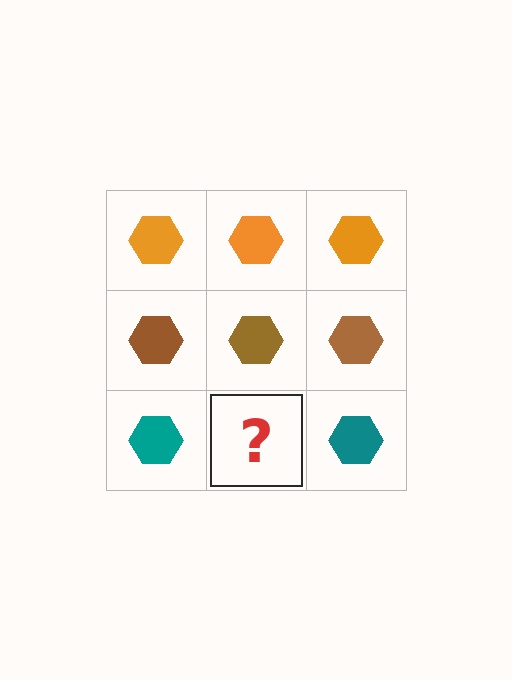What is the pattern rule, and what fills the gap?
The rule is that each row has a consistent color. The gap should be filled with a teal hexagon.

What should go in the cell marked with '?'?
The missing cell should contain a teal hexagon.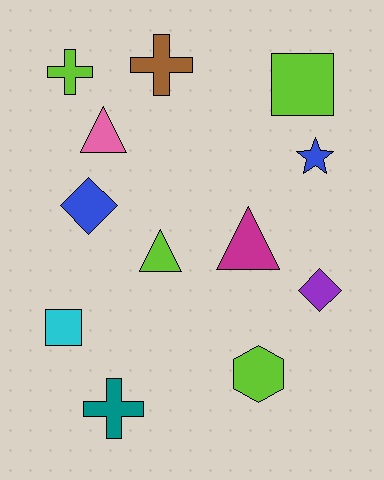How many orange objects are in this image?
There are no orange objects.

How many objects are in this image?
There are 12 objects.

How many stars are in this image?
There is 1 star.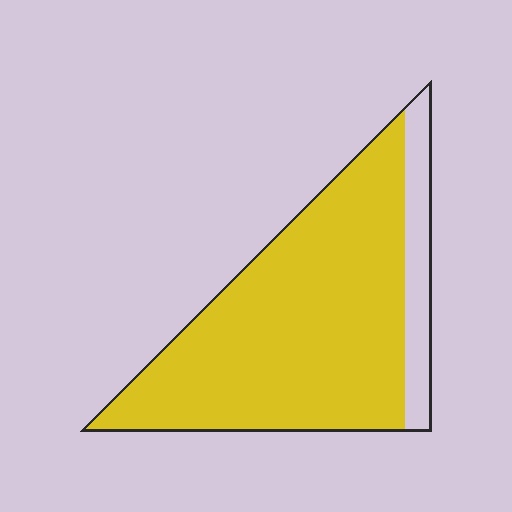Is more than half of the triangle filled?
Yes.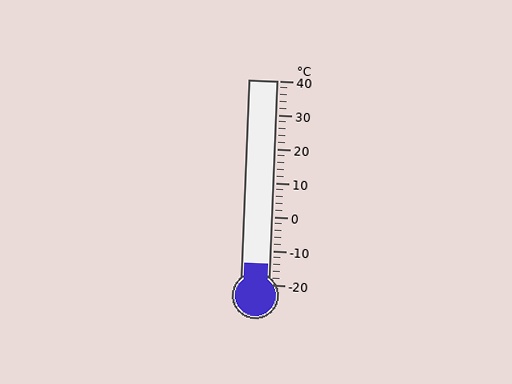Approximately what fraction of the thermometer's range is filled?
The thermometer is filled to approximately 10% of its range.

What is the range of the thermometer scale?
The thermometer scale ranges from -20°C to 40°C.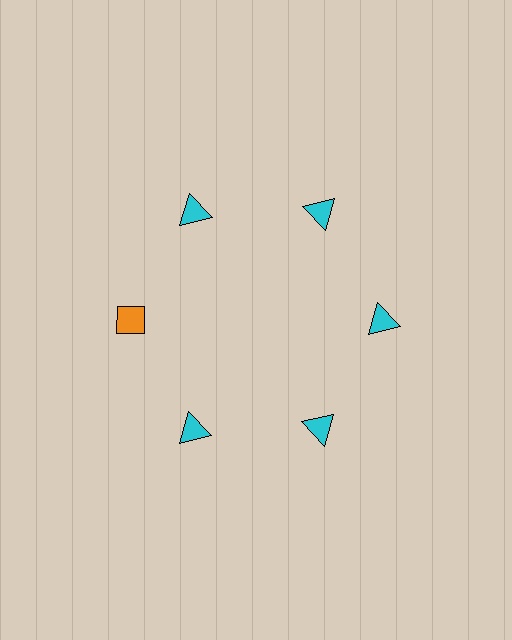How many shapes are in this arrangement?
There are 6 shapes arranged in a ring pattern.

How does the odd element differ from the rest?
It differs in both color (orange instead of cyan) and shape (diamond instead of triangle).